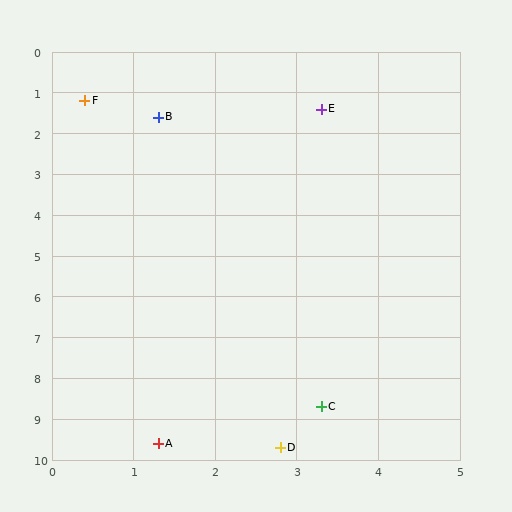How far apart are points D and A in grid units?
Points D and A are about 1.5 grid units apart.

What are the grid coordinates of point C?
Point C is at approximately (3.3, 8.7).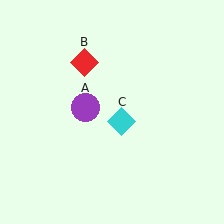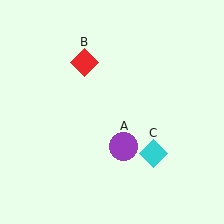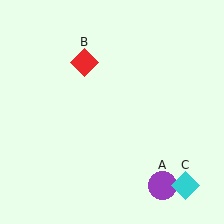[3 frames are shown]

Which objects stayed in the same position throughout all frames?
Red diamond (object B) remained stationary.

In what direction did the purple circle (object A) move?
The purple circle (object A) moved down and to the right.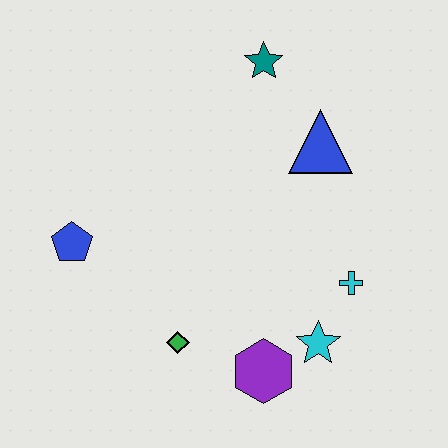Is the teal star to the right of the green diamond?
Yes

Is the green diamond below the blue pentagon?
Yes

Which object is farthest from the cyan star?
The teal star is farthest from the cyan star.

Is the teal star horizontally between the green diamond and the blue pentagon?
No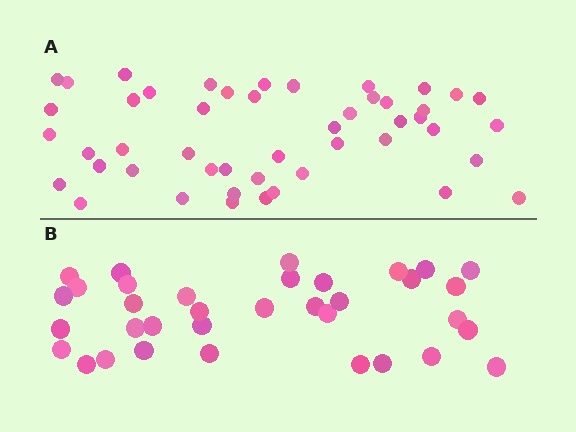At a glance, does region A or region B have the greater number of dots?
Region A (the top region) has more dots.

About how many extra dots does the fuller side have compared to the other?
Region A has approximately 15 more dots than region B.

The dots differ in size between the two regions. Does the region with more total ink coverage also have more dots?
No. Region B has more total ink coverage because its dots are larger, but region A actually contains more individual dots. Total area can be misleading — the number of items is what matters here.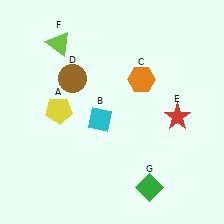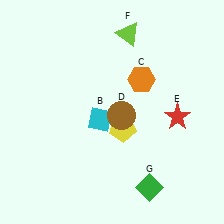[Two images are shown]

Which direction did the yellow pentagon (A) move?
The yellow pentagon (A) moved right.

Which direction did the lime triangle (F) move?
The lime triangle (F) moved right.